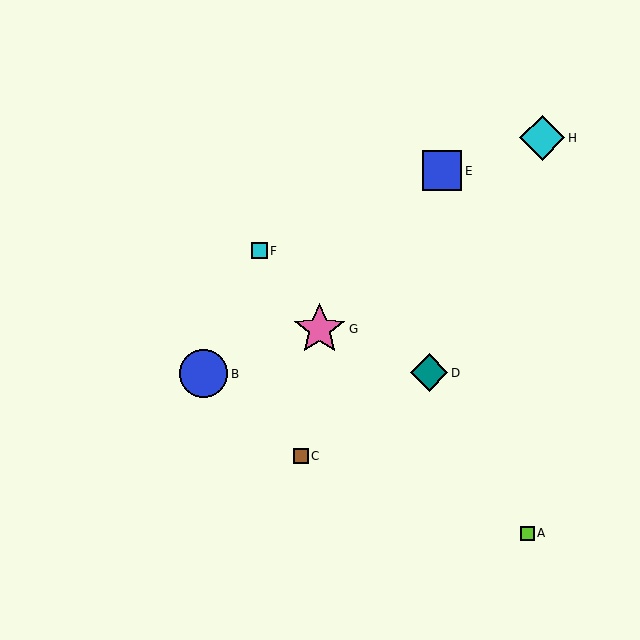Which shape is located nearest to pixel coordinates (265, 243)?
The cyan square (labeled F) at (259, 251) is nearest to that location.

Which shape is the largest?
The pink star (labeled G) is the largest.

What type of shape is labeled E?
Shape E is a blue square.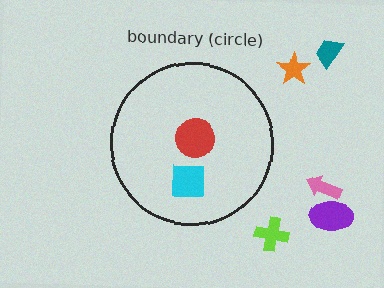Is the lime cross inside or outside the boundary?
Outside.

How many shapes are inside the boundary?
2 inside, 5 outside.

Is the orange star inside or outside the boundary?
Outside.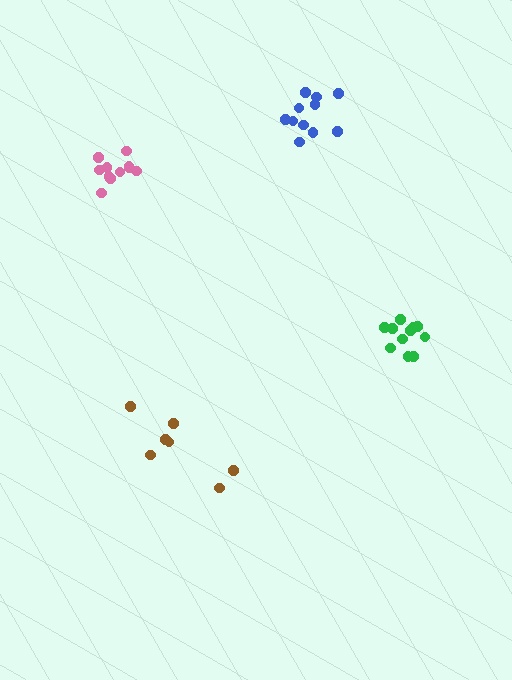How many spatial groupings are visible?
There are 4 spatial groupings.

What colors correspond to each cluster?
The clusters are colored: pink, brown, green, blue.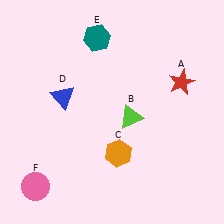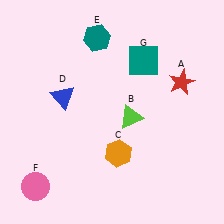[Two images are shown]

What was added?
A teal square (G) was added in Image 2.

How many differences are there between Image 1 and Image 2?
There is 1 difference between the two images.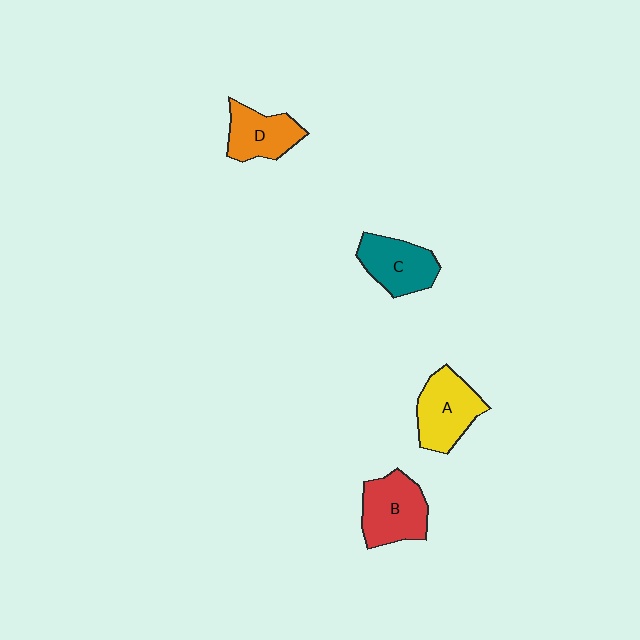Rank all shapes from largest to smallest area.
From largest to smallest: B (red), A (yellow), C (teal), D (orange).